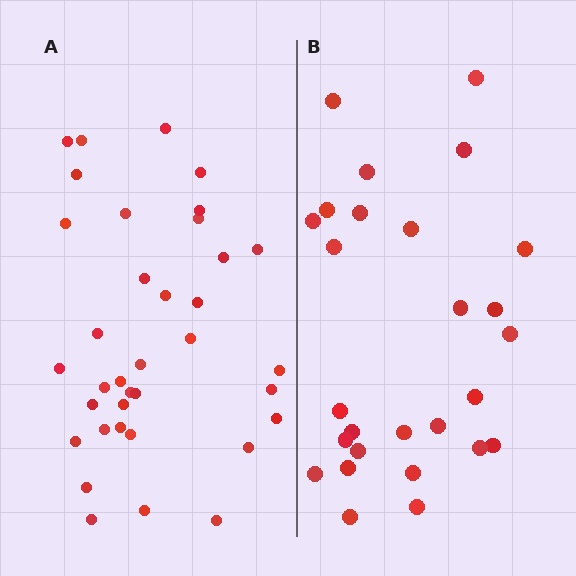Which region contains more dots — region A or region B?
Region A (the left region) has more dots.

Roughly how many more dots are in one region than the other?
Region A has roughly 8 or so more dots than region B.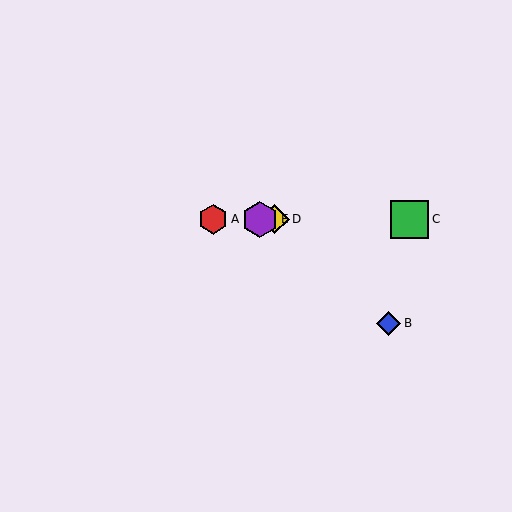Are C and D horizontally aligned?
Yes, both are at y≈219.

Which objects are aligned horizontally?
Objects A, C, D, E are aligned horizontally.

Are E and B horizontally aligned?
No, E is at y≈219 and B is at y≈323.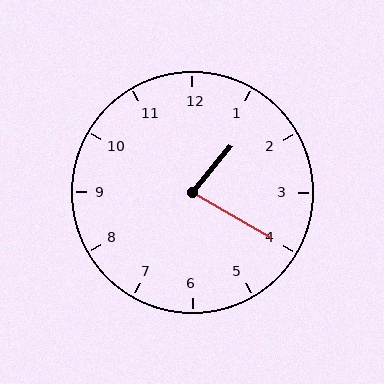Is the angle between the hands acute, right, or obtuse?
It is acute.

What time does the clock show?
1:20.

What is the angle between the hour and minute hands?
Approximately 80 degrees.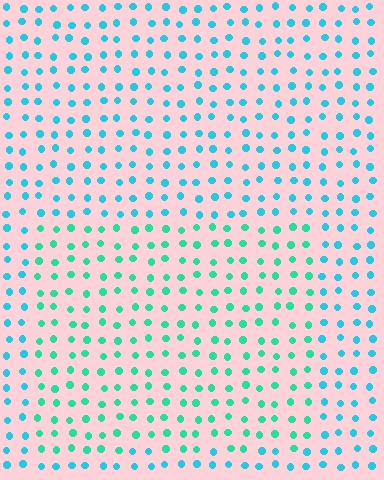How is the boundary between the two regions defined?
The boundary is defined purely by a slight shift in hue (about 28 degrees). Spacing, size, and orientation are identical on both sides.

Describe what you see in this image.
The image is filled with small cyan elements in a uniform arrangement. A rectangle-shaped region is visible where the elements are tinted to a slightly different hue, forming a subtle color boundary.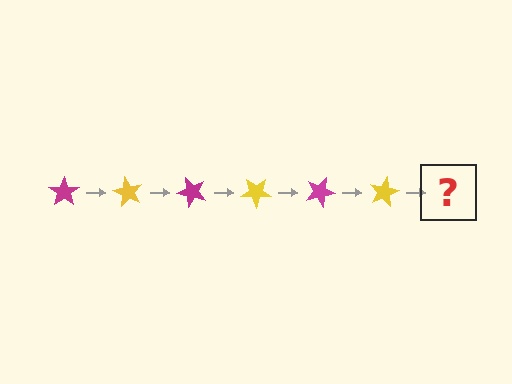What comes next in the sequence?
The next element should be a magenta star, rotated 360 degrees from the start.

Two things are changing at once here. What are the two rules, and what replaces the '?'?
The two rules are that it rotates 60 degrees each step and the color cycles through magenta and yellow. The '?' should be a magenta star, rotated 360 degrees from the start.